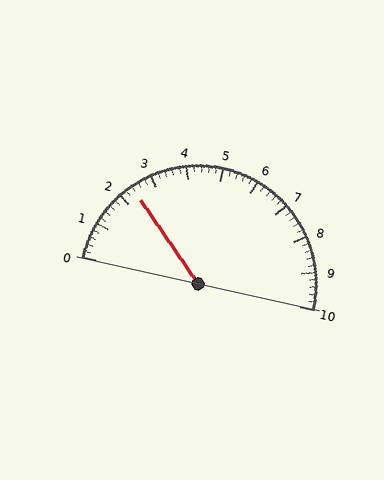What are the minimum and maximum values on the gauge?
The gauge ranges from 0 to 10.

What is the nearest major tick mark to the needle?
The nearest major tick mark is 2.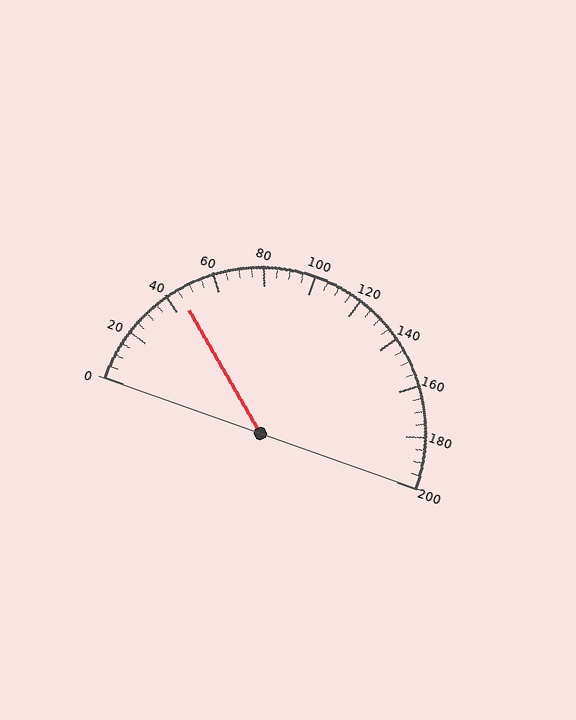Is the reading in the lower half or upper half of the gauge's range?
The reading is in the lower half of the range (0 to 200).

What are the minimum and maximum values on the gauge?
The gauge ranges from 0 to 200.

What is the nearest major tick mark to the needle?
The nearest major tick mark is 40.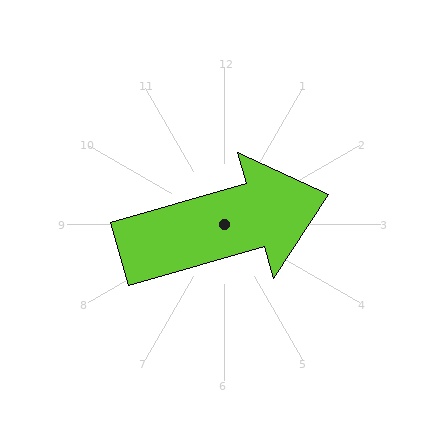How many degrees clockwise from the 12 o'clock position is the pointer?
Approximately 74 degrees.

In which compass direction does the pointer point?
East.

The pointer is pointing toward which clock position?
Roughly 2 o'clock.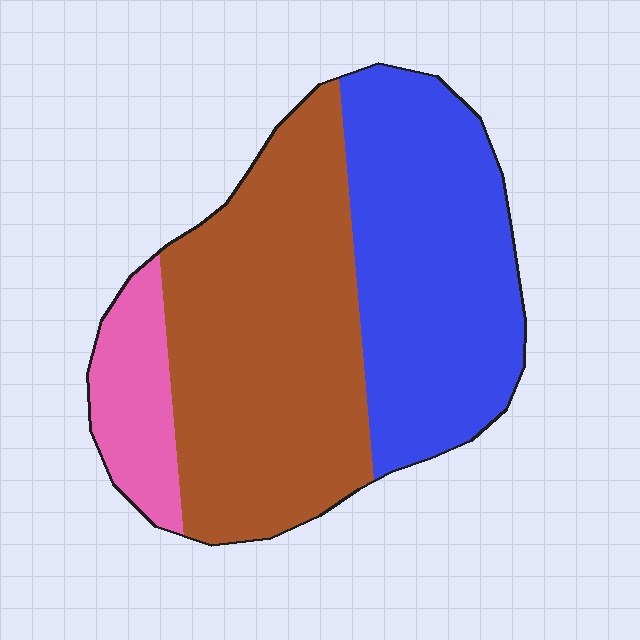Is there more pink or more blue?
Blue.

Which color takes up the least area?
Pink, at roughly 10%.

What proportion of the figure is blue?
Blue covers about 40% of the figure.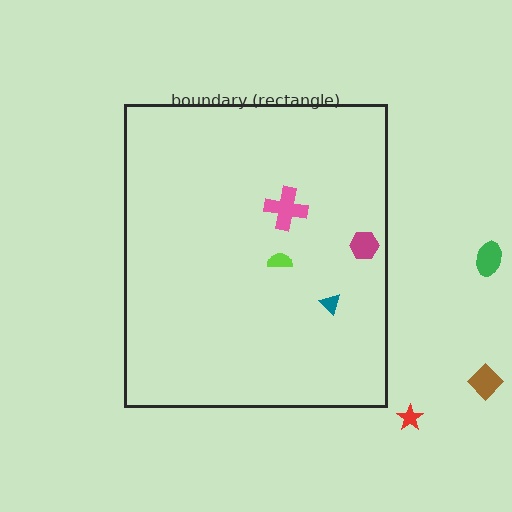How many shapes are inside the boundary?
4 inside, 3 outside.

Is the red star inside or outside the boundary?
Outside.